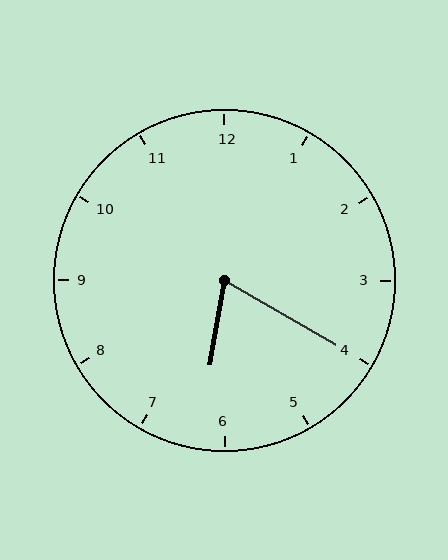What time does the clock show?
6:20.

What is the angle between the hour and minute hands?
Approximately 70 degrees.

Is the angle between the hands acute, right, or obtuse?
It is acute.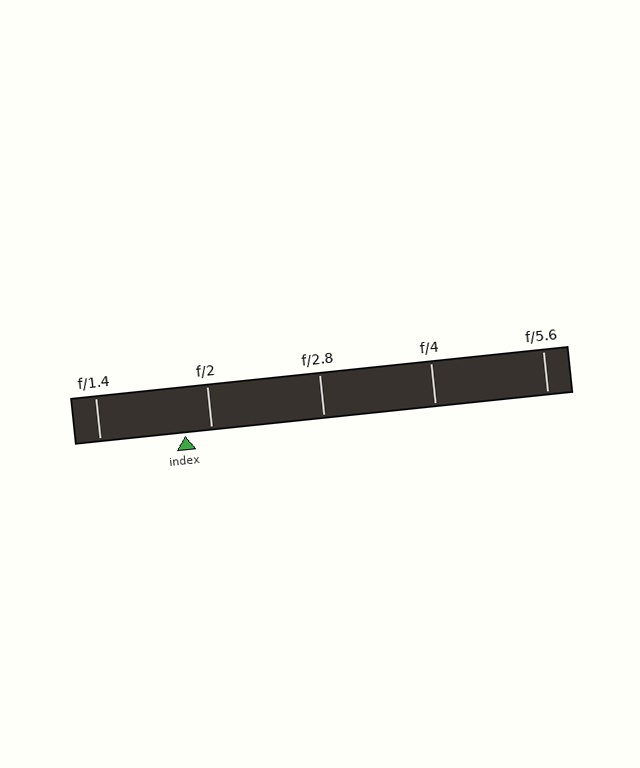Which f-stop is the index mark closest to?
The index mark is closest to f/2.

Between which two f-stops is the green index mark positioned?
The index mark is between f/1.4 and f/2.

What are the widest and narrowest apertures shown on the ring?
The widest aperture shown is f/1.4 and the narrowest is f/5.6.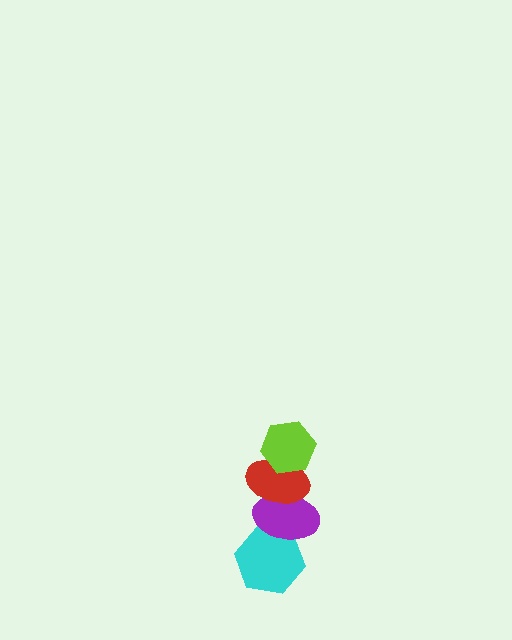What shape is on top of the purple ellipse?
The red ellipse is on top of the purple ellipse.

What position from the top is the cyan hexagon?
The cyan hexagon is 4th from the top.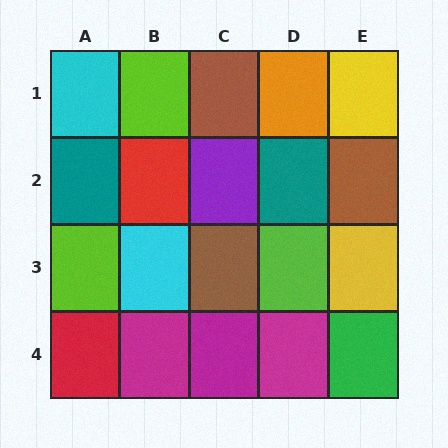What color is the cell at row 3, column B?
Cyan.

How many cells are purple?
1 cell is purple.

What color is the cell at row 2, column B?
Red.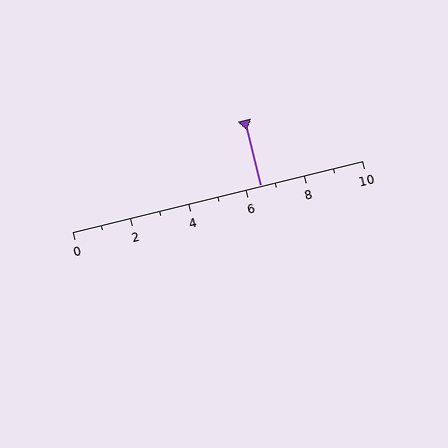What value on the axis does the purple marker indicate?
The marker indicates approximately 6.5.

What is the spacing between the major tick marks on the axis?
The major ticks are spaced 2 apart.